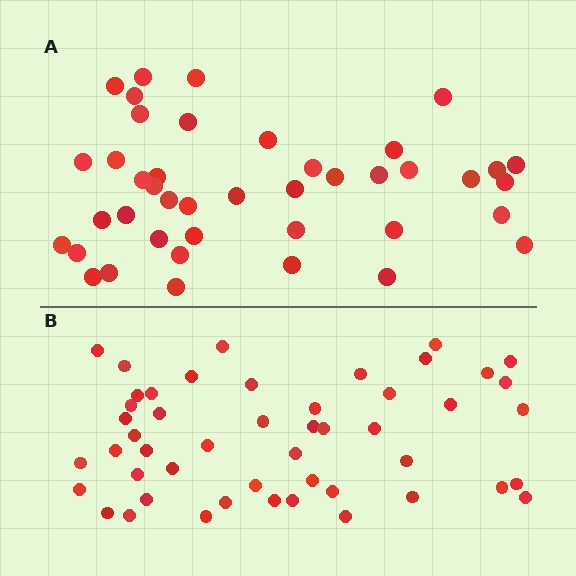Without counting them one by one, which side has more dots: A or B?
Region B (the bottom region) has more dots.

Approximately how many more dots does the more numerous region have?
Region B has roughly 8 or so more dots than region A.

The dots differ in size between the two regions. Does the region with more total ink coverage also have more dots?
No. Region A has more total ink coverage because its dots are larger, but region B actually contains more individual dots. Total area can be misleading — the number of items is what matters here.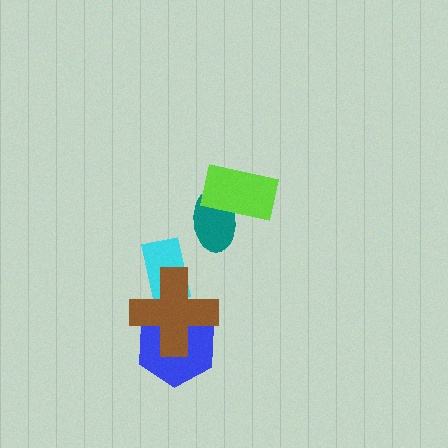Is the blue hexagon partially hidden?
Yes, it is partially covered by another shape.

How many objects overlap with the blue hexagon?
1 object overlaps with the blue hexagon.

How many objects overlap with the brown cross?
2 objects overlap with the brown cross.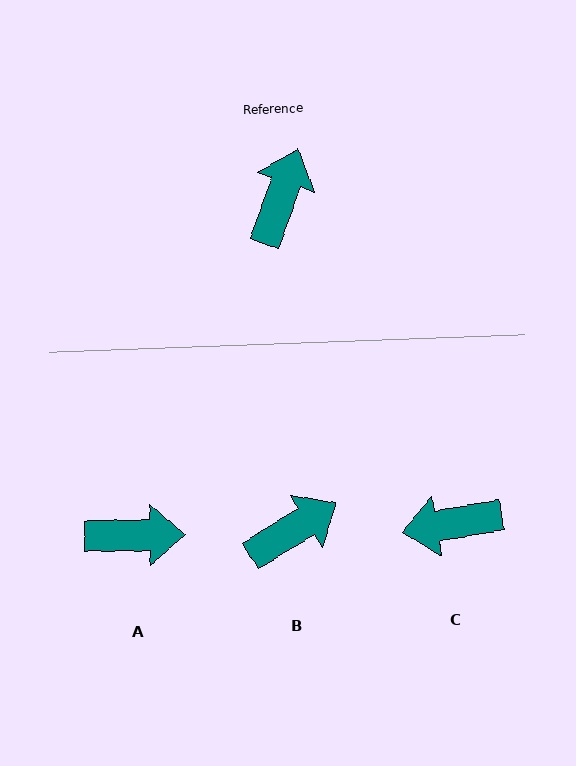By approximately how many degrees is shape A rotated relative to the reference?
Approximately 70 degrees clockwise.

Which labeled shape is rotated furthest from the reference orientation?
C, about 119 degrees away.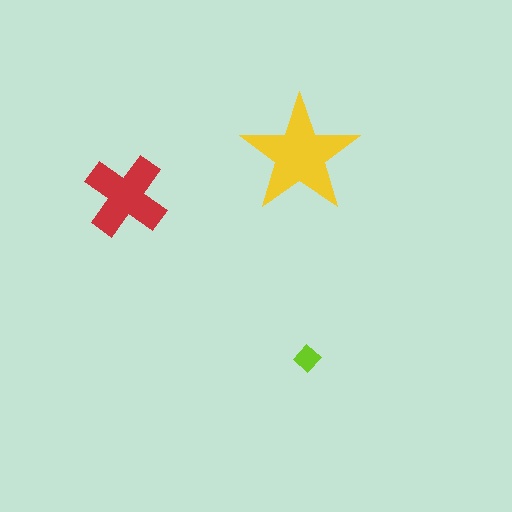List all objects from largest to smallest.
The yellow star, the red cross, the lime diamond.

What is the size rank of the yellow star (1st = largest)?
1st.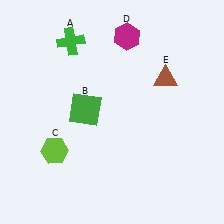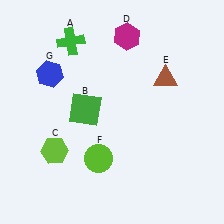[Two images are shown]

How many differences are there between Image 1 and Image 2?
There are 2 differences between the two images.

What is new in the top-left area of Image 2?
A blue hexagon (G) was added in the top-left area of Image 2.